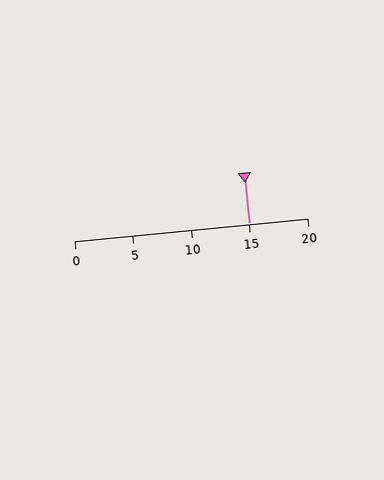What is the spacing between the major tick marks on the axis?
The major ticks are spaced 5 apart.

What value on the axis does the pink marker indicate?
The marker indicates approximately 15.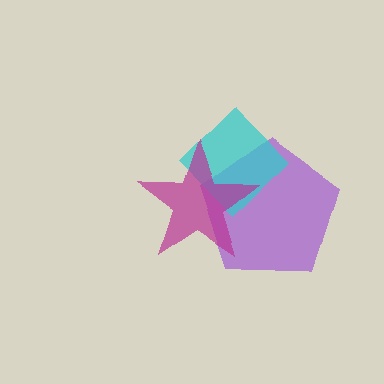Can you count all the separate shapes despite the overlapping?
Yes, there are 3 separate shapes.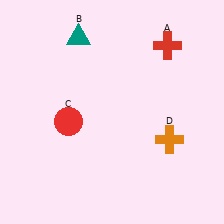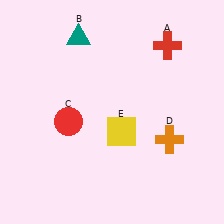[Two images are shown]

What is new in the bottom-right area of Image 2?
A yellow square (E) was added in the bottom-right area of Image 2.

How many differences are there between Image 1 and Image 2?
There is 1 difference between the two images.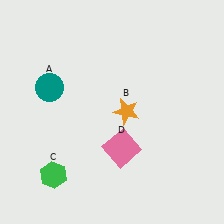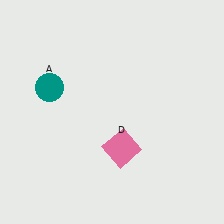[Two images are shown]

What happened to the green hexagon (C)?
The green hexagon (C) was removed in Image 2. It was in the bottom-left area of Image 1.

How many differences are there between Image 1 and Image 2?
There are 2 differences between the two images.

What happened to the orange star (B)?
The orange star (B) was removed in Image 2. It was in the top-right area of Image 1.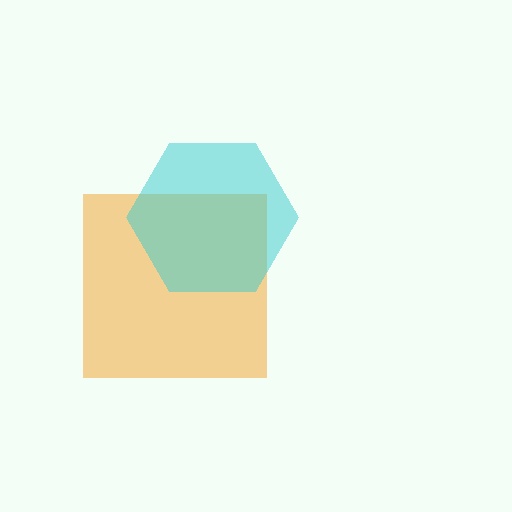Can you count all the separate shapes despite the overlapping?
Yes, there are 2 separate shapes.